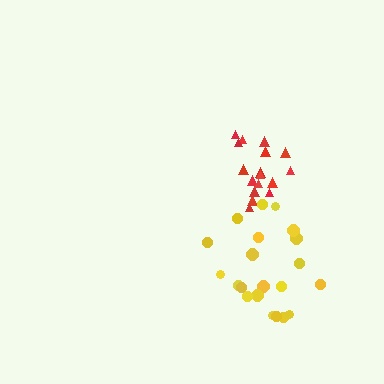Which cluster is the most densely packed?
Red.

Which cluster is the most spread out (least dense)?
Yellow.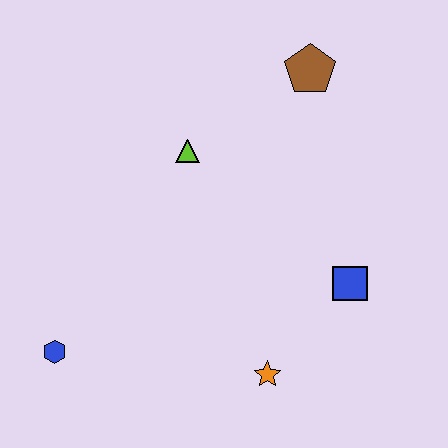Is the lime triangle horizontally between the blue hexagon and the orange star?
Yes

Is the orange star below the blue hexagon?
Yes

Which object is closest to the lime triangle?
The brown pentagon is closest to the lime triangle.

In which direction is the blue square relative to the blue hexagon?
The blue square is to the right of the blue hexagon.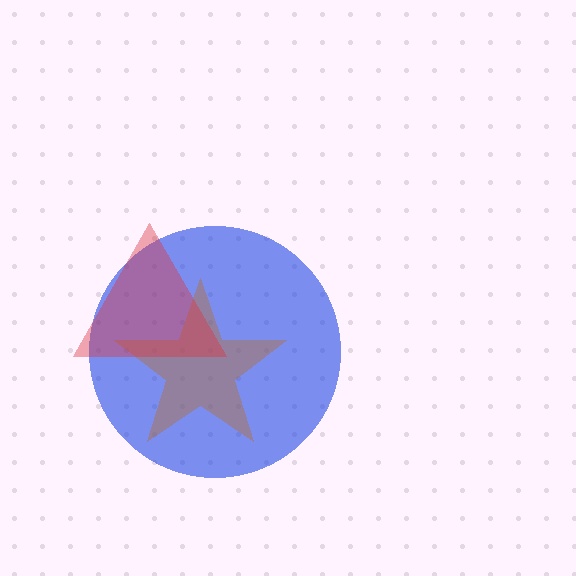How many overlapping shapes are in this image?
There are 3 overlapping shapes in the image.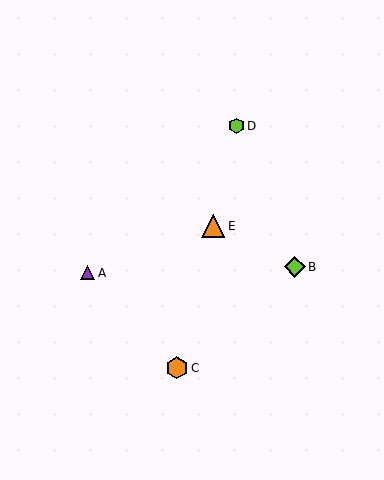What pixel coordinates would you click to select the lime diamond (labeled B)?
Click at (295, 267) to select the lime diamond B.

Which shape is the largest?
The orange triangle (labeled E) is the largest.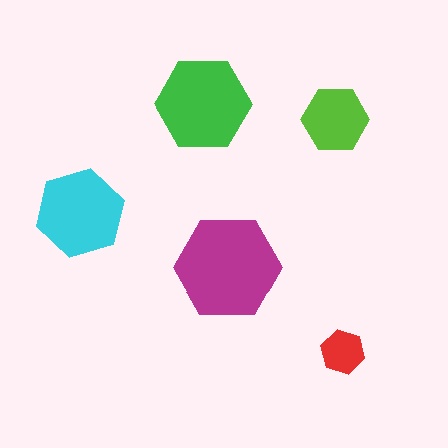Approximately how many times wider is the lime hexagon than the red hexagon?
About 1.5 times wider.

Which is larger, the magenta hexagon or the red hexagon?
The magenta one.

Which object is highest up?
The green hexagon is topmost.